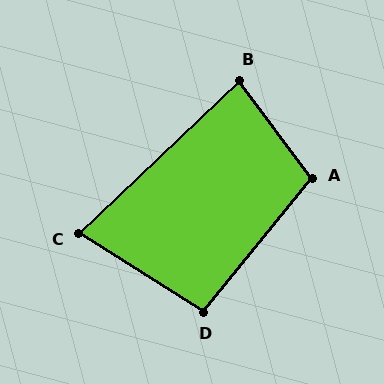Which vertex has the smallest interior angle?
C, at approximately 76 degrees.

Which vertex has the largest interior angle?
A, at approximately 104 degrees.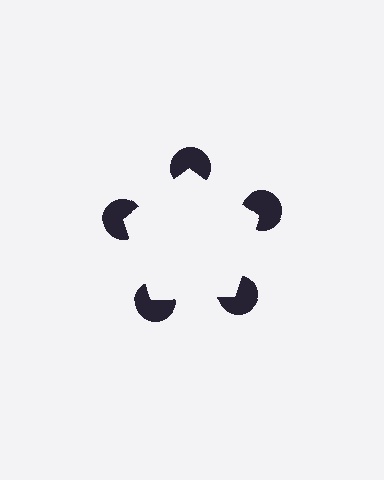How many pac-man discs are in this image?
There are 5 — one at each vertex of the illusory pentagon.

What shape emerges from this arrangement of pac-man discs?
An illusory pentagon — its edges are inferred from the aligned wedge cuts in the pac-man discs, not physically drawn.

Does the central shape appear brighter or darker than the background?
It typically appears slightly brighter than the background, even though no actual brightness change is drawn.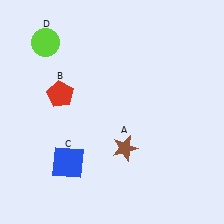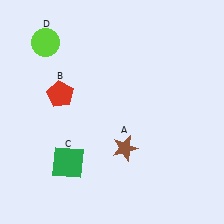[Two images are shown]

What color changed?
The square (C) changed from blue in Image 1 to green in Image 2.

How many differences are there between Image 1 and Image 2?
There is 1 difference between the two images.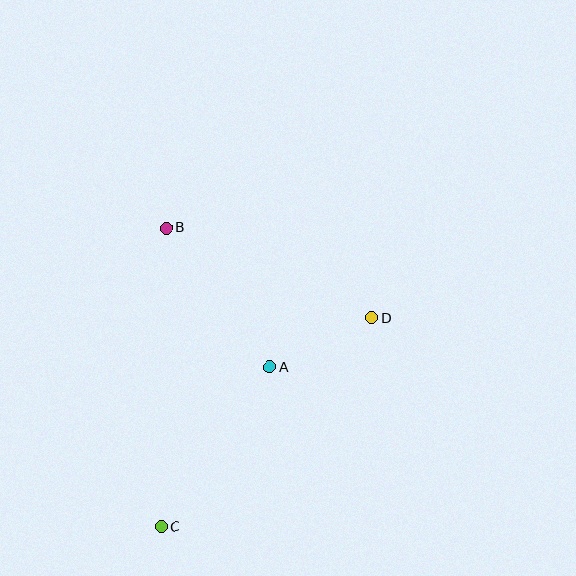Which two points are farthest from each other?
Points B and C are farthest from each other.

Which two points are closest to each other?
Points A and D are closest to each other.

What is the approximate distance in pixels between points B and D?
The distance between B and D is approximately 225 pixels.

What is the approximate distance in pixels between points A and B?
The distance between A and B is approximately 174 pixels.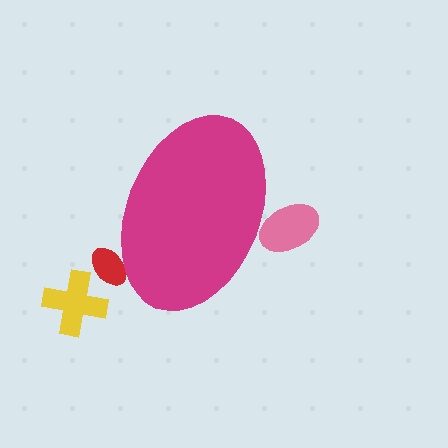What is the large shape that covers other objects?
A magenta ellipse.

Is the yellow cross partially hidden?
No, the yellow cross is fully visible.